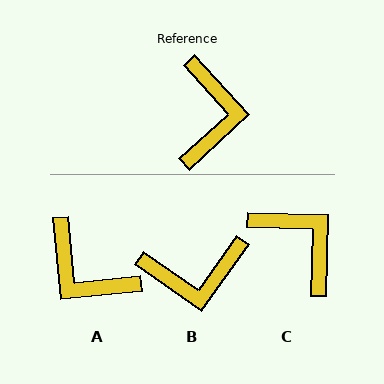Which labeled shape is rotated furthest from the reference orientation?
A, about 127 degrees away.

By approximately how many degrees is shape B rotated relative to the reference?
Approximately 78 degrees clockwise.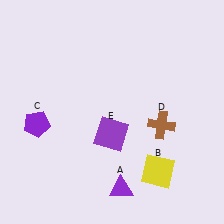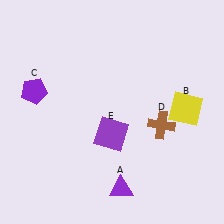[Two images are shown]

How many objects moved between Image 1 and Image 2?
2 objects moved between the two images.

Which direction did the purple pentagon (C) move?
The purple pentagon (C) moved up.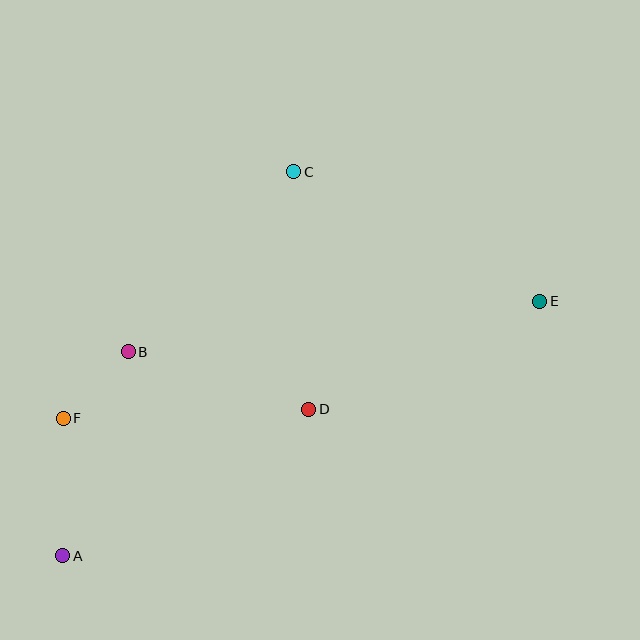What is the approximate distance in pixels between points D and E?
The distance between D and E is approximately 255 pixels.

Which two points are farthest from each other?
Points A and E are farthest from each other.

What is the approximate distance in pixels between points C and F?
The distance between C and F is approximately 337 pixels.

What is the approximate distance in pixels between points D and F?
The distance between D and F is approximately 246 pixels.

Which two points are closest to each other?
Points B and F are closest to each other.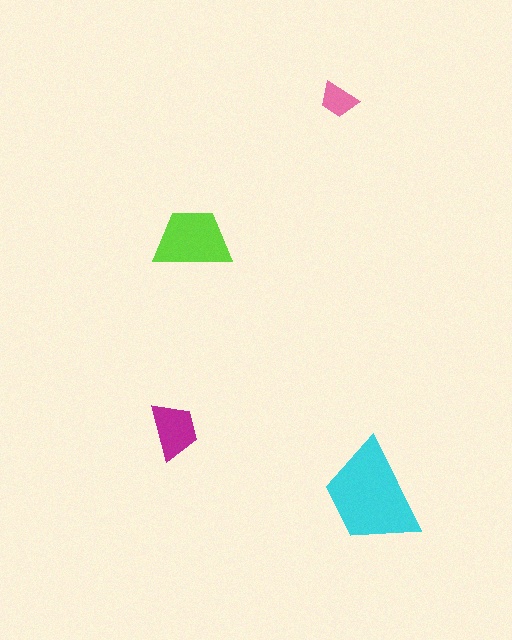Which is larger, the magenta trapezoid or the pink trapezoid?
The magenta one.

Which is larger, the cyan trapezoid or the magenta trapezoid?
The cyan one.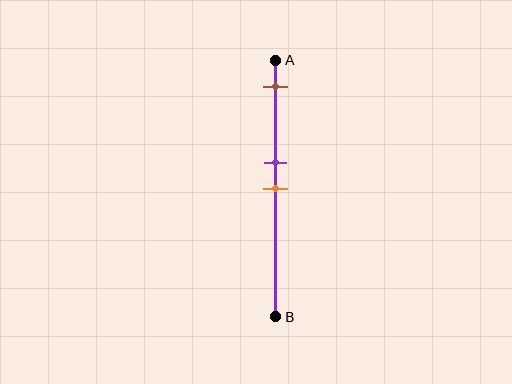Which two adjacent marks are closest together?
The purple and orange marks are the closest adjacent pair.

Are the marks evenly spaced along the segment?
No, the marks are not evenly spaced.